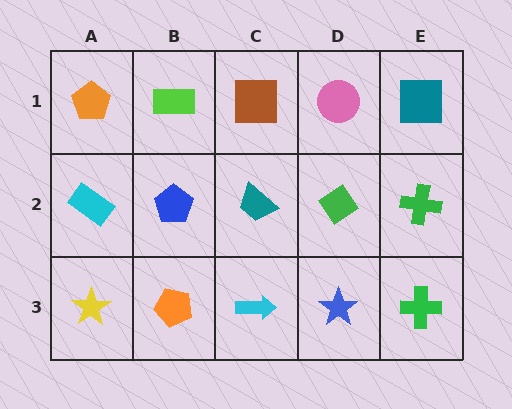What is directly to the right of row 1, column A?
A lime rectangle.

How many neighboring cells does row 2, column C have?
4.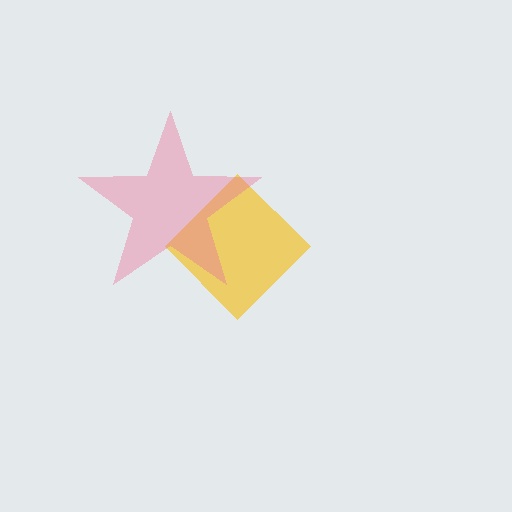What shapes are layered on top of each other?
The layered shapes are: a yellow diamond, a pink star.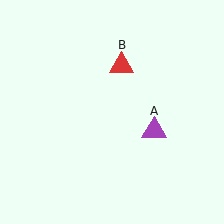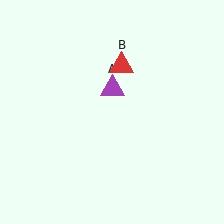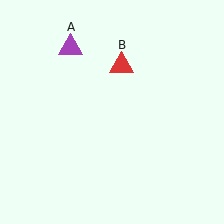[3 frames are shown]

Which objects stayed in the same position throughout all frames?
Red triangle (object B) remained stationary.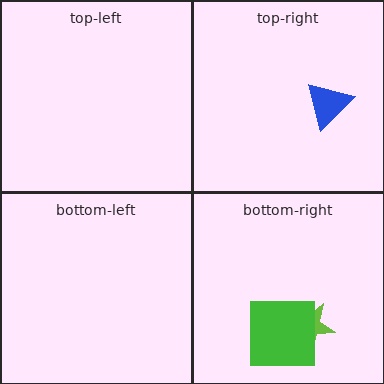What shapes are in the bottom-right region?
The lime star, the green square.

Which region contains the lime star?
The bottom-right region.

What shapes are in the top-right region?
The blue triangle.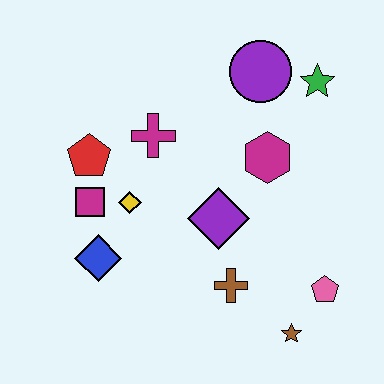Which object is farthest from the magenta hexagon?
The blue diamond is farthest from the magenta hexagon.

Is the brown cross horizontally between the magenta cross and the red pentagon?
No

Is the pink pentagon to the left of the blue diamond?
No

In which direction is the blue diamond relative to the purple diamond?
The blue diamond is to the left of the purple diamond.